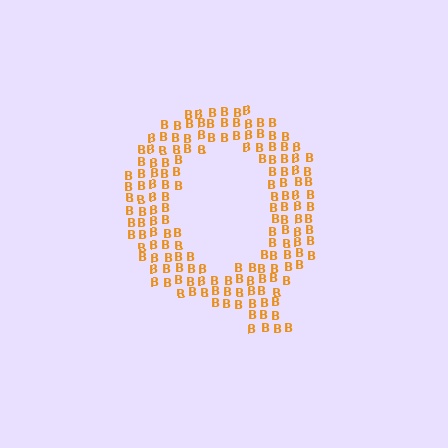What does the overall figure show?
The overall figure shows the letter Q.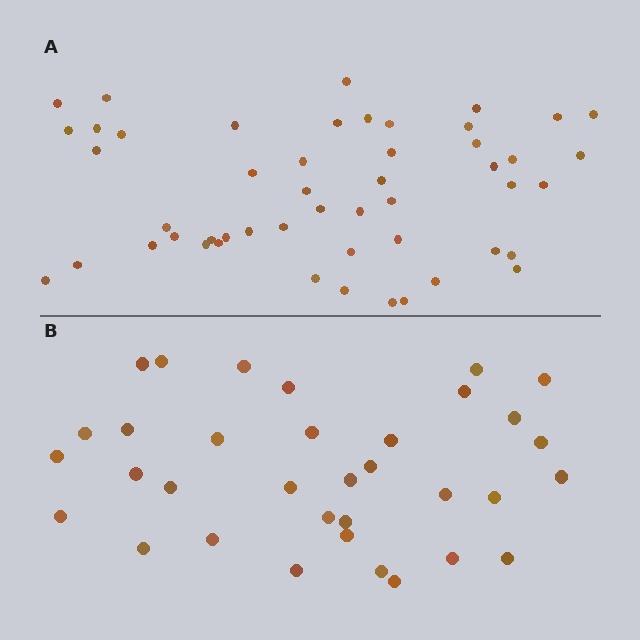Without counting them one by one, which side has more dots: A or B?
Region A (the top region) has more dots.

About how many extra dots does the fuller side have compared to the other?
Region A has approximately 15 more dots than region B.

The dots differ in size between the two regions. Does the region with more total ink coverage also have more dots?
No. Region B has more total ink coverage because its dots are larger, but region A actually contains more individual dots. Total area can be misleading — the number of items is what matters here.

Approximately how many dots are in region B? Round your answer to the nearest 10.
About 30 dots. (The exact count is 34, which rounds to 30.)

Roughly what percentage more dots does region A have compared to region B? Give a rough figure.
About 45% more.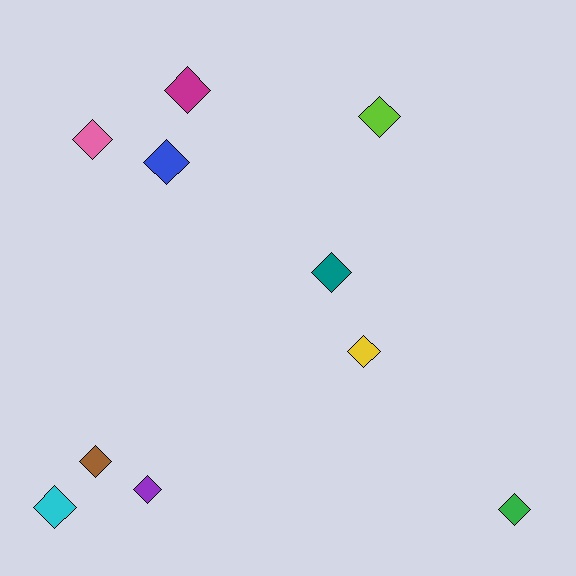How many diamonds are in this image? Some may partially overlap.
There are 10 diamonds.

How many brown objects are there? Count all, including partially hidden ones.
There is 1 brown object.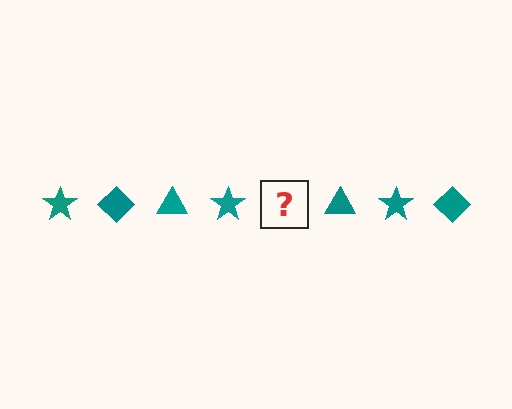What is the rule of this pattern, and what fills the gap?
The rule is that the pattern cycles through star, diamond, triangle shapes in teal. The gap should be filled with a teal diamond.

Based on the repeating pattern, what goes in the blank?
The blank should be a teal diamond.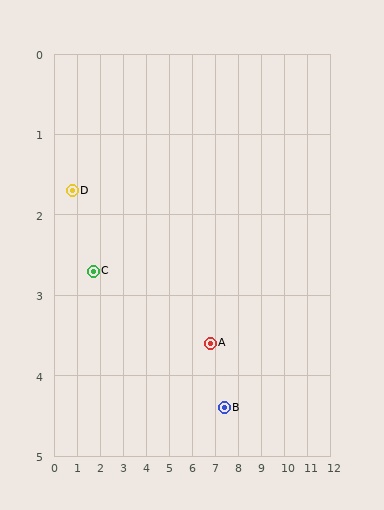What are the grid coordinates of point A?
Point A is at approximately (6.8, 3.6).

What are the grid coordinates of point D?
Point D is at approximately (0.8, 1.7).